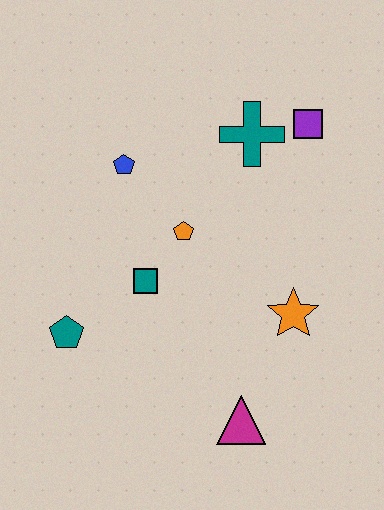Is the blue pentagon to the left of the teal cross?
Yes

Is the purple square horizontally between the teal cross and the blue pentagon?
No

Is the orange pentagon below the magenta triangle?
No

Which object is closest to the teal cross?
The purple square is closest to the teal cross.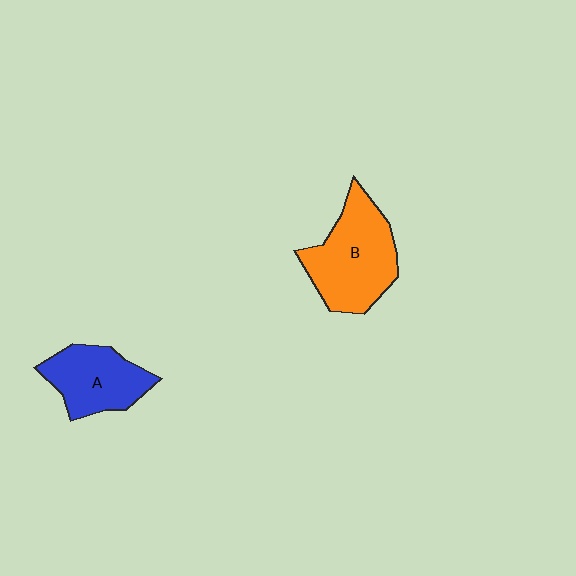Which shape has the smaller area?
Shape A (blue).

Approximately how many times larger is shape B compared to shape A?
Approximately 1.4 times.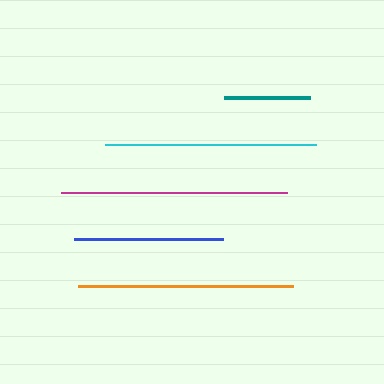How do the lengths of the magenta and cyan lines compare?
The magenta and cyan lines are approximately the same length.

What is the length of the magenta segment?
The magenta segment is approximately 226 pixels long.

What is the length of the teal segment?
The teal segment is approximately 86 pixels long.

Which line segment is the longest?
The magenta line is the longest at approximately 226 pixels.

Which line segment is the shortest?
The teal line is the shortest at approximately 86 pixels.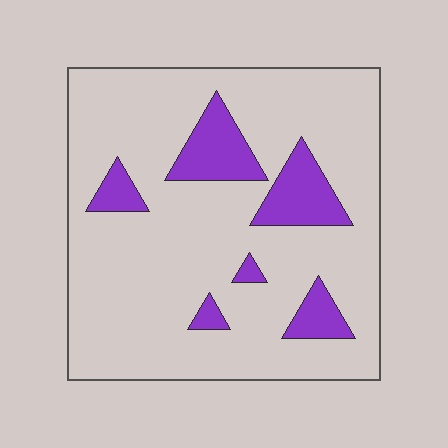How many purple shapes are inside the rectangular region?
6.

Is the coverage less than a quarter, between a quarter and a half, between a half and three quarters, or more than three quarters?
Less than a quarter.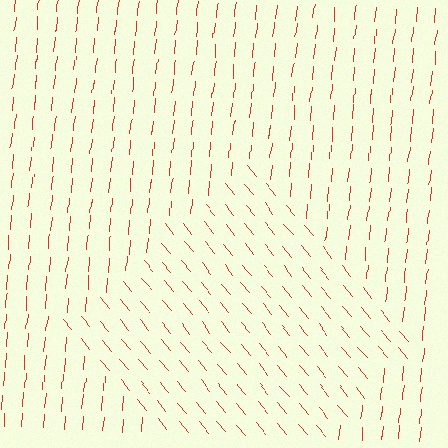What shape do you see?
I see a diamond.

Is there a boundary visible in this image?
Yes, there is a texture boundary formed by a change in line orientation.